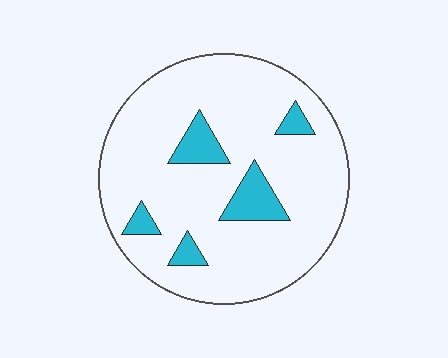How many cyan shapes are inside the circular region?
5.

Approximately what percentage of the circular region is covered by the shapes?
Approximately 15%.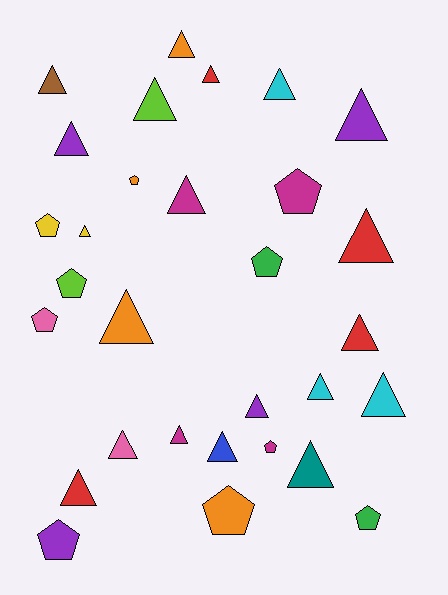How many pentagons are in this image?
There are 10 pentagons.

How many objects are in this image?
There are 30 objects.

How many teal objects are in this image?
There is 1 teal object.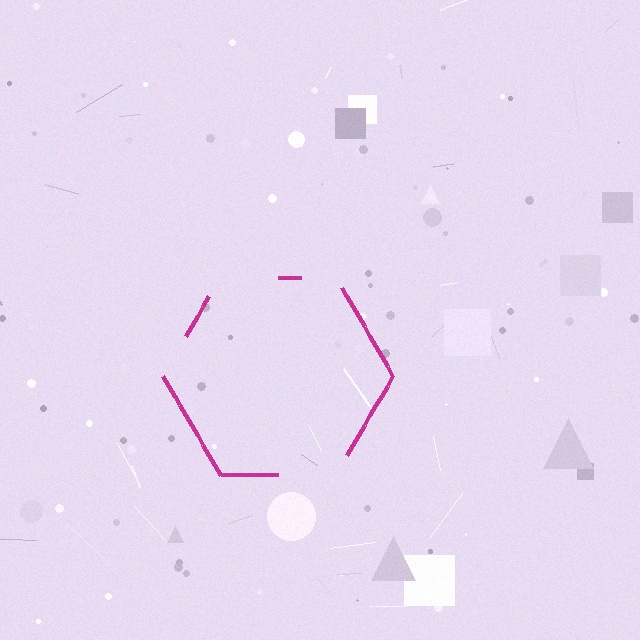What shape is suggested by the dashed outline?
The dashed outline suggests a hexagon.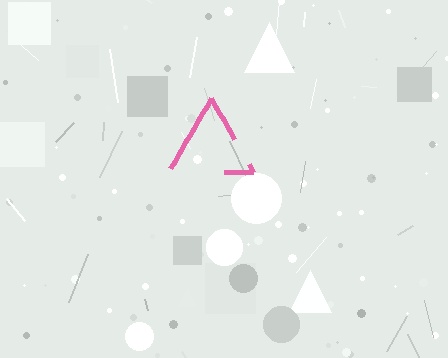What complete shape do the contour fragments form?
The contour fragments form a triangle.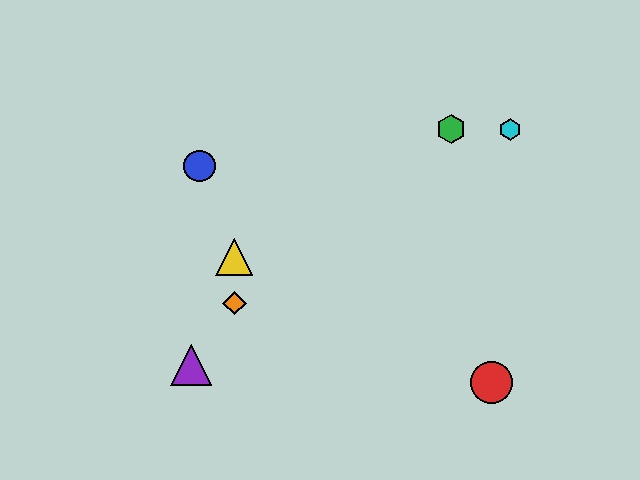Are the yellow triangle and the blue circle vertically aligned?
No, the yellow triangle is at x≈234 and the blue circle is at x≈199.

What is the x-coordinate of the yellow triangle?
The yellow triangle is at x≈234.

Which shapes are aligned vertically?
The yellow triangle, the orange diamond are aligned vertically.